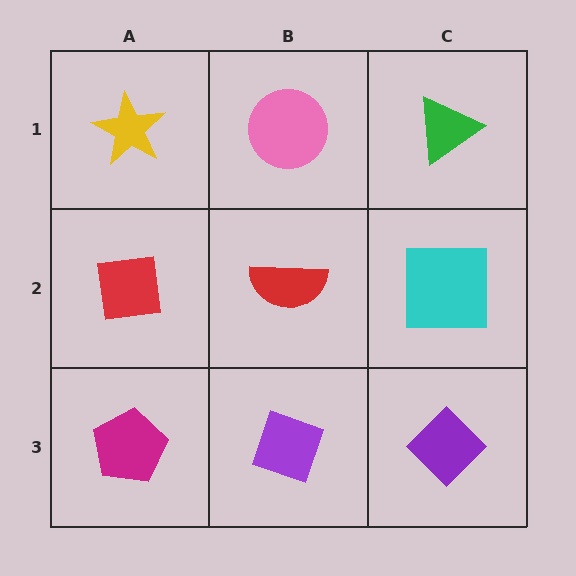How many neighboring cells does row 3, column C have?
2.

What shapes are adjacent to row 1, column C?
A cyan square (row 2, column C), a pink circle (row 1, column B).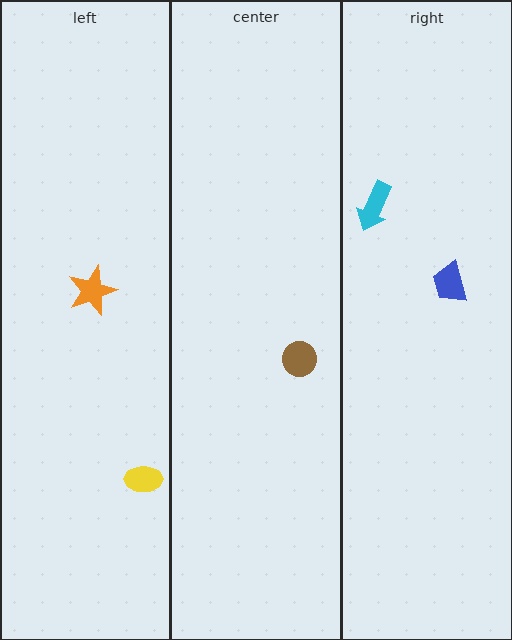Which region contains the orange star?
The left region.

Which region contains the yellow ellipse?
The left region.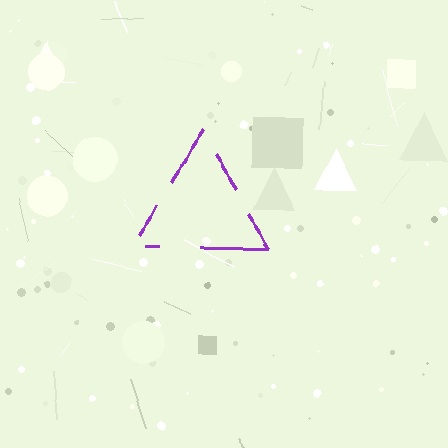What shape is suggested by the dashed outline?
The dashed outline suggests a triangle.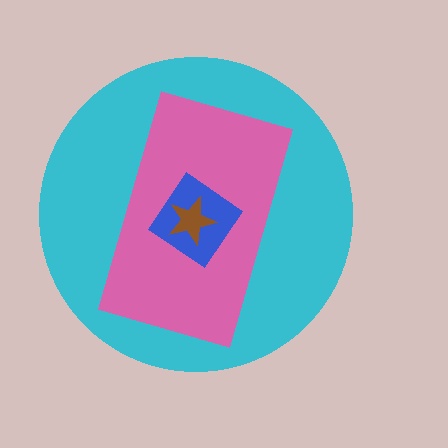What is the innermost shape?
The brown star.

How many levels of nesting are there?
4.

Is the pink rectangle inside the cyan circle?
Yes.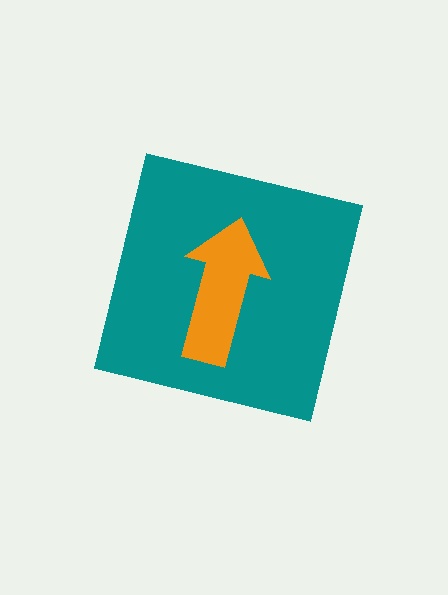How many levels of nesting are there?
2.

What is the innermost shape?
The orange arrow.